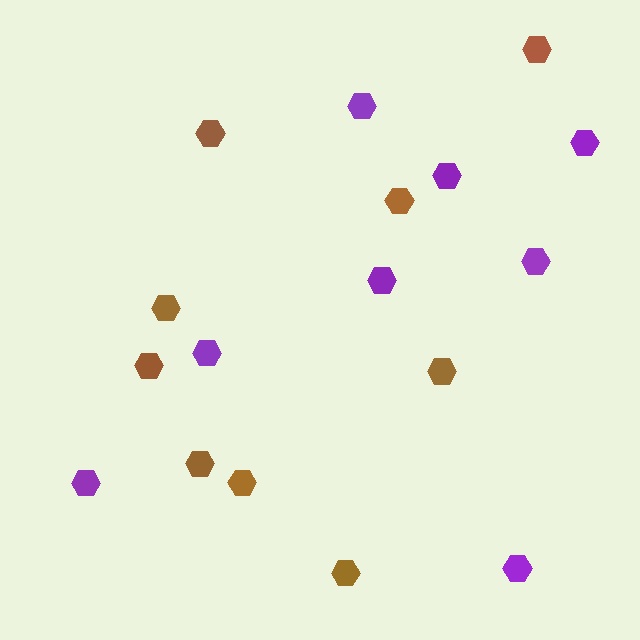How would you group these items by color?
There are 2 groups: one group of purple hexagons (8) and one group of brown hexagons (9).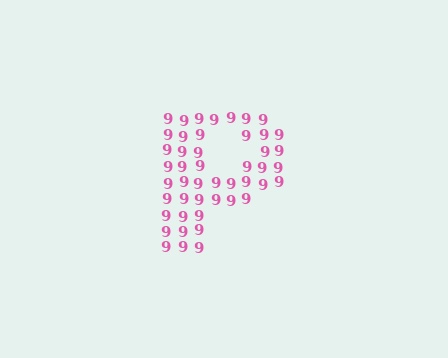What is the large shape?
The large shape is the letter P.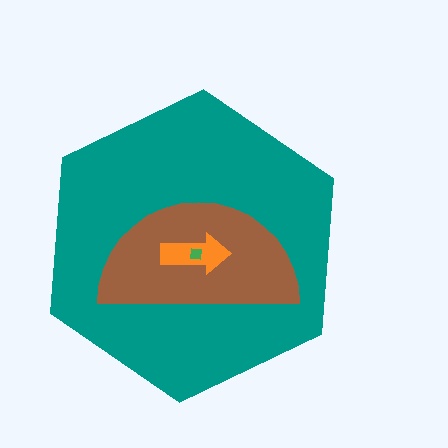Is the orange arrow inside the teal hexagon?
Yes.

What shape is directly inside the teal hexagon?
The brown semicircle.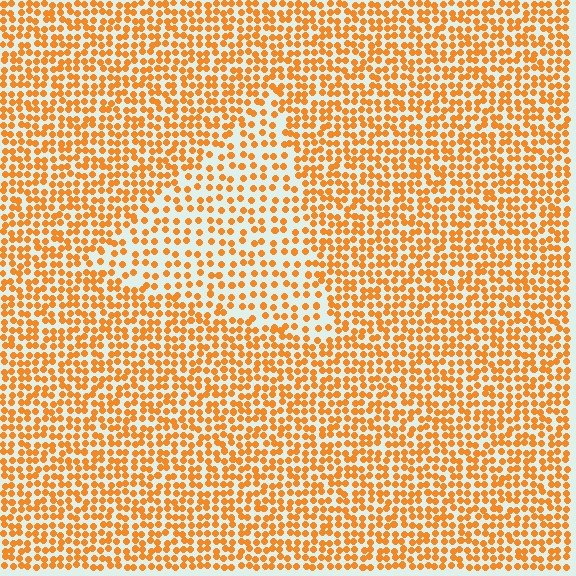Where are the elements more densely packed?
The elements are more densely packed outside the triangle boundary.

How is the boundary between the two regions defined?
The boundary is defined by a change in element density (approximately 1.7x ratio). All elements are the same color, size, and shape.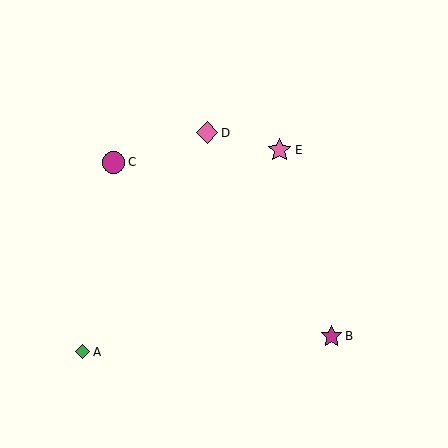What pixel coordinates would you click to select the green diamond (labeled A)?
Click at (82, 352) to select the green diamond A.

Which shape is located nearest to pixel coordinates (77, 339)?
The green diamond (labeled A) at (82, 352) is nearest to that location.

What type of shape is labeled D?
Shape D is a pink diamond.